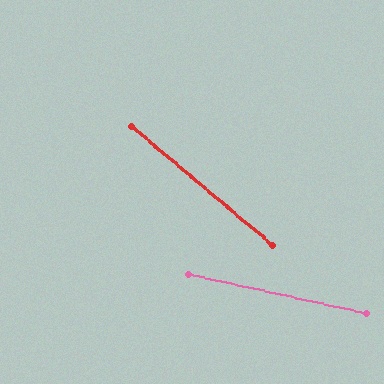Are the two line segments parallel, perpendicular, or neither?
Neither parallel nor perpendicular — they differ by about 28°.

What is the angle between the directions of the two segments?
Approximately 28 degrees.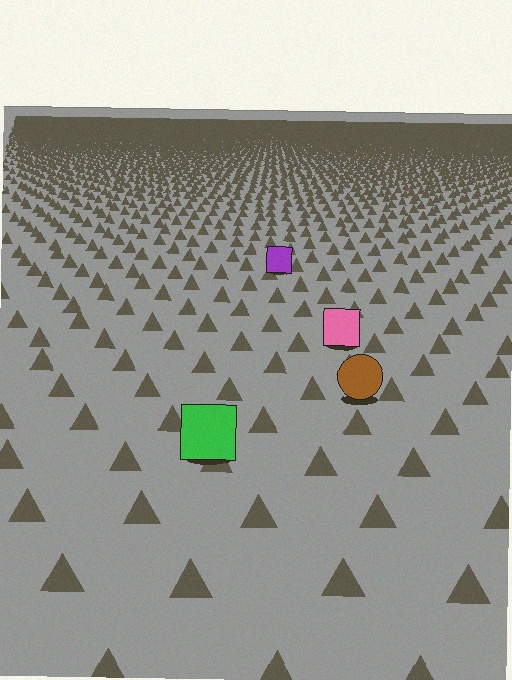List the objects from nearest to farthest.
From nearest to farthest: the green square, the brown circle, the pink square, the purple square.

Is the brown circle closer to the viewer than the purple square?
Yes. The brown circle is closer — you can tell from the texture gradient: the ground texture is coarser near it.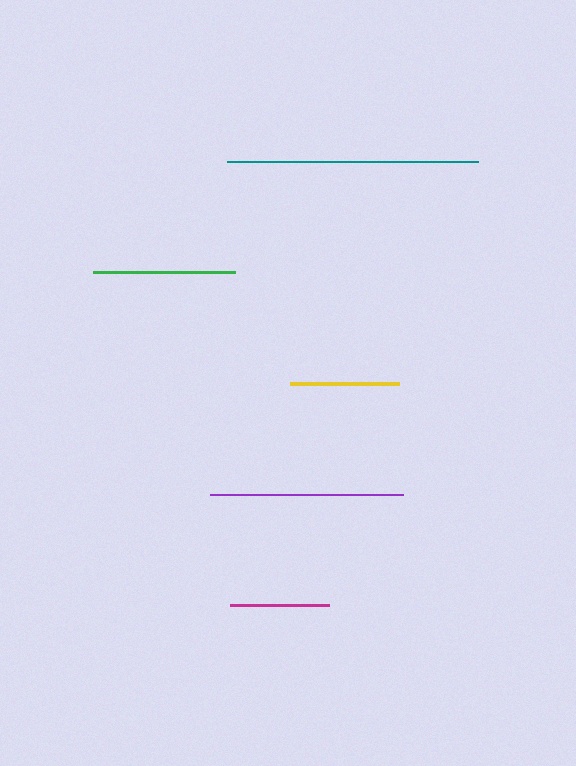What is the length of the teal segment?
The teal segment is approximately 251 pixels long.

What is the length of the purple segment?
The purple segment is approximately 193 pixels long.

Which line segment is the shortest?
The magenta line is the shortest at approximately 99 pixels.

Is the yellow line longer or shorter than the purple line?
The purple line is longer than the yellow line.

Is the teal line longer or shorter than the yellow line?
The teal line is longer than the yellow line.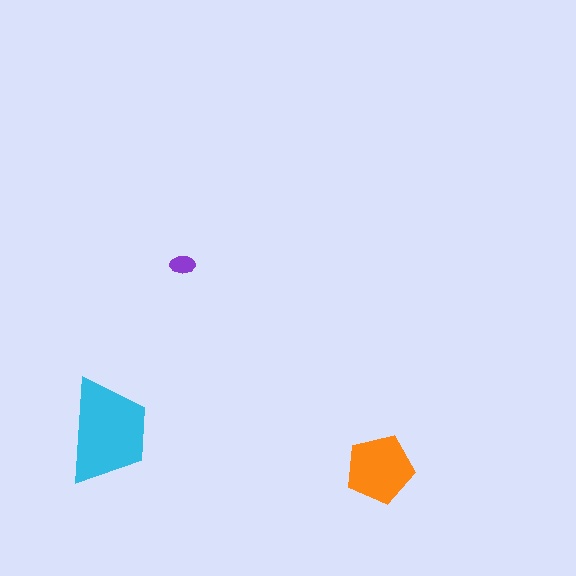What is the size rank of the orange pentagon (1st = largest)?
2nd.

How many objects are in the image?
There are 3 objects in the image.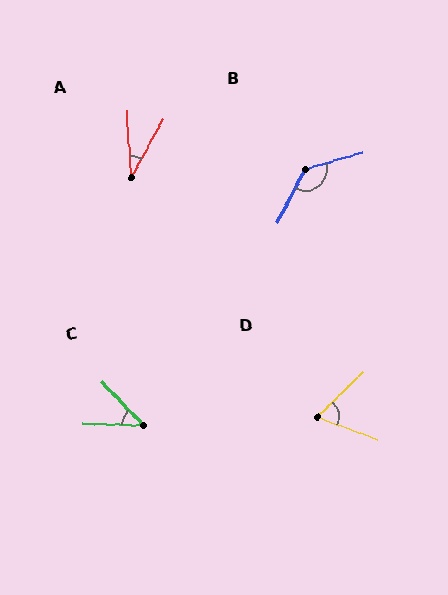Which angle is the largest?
B, at approximately 134 degrees.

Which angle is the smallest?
A, at approximately 32 degrees.